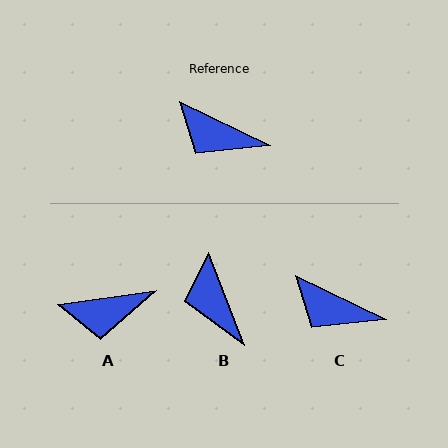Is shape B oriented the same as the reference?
No, it is off by about 42 degrees.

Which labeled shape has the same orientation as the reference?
C.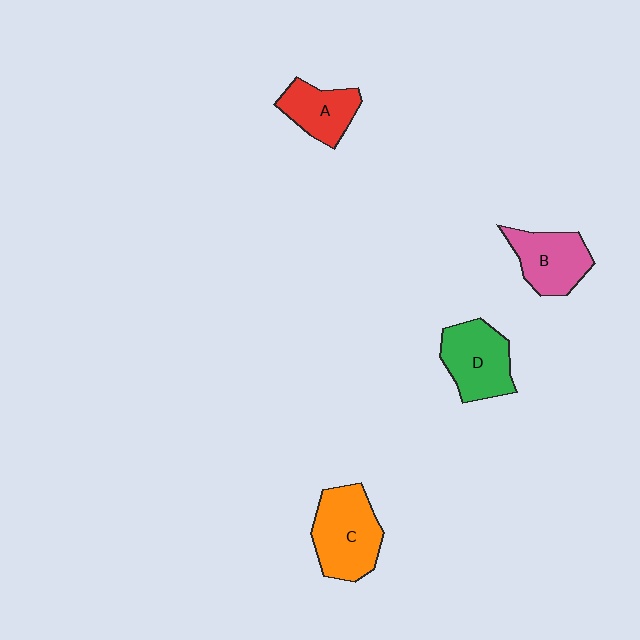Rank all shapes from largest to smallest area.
From largest to smallest: C (orange), D (green), B (pink), A (red).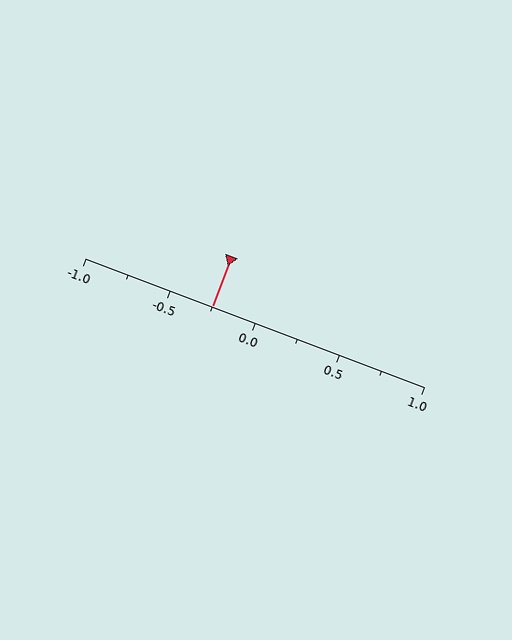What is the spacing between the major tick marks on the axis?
The major ticks are spaced 0.5 apart.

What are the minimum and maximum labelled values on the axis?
The axis runs from -1.0 to 1.0.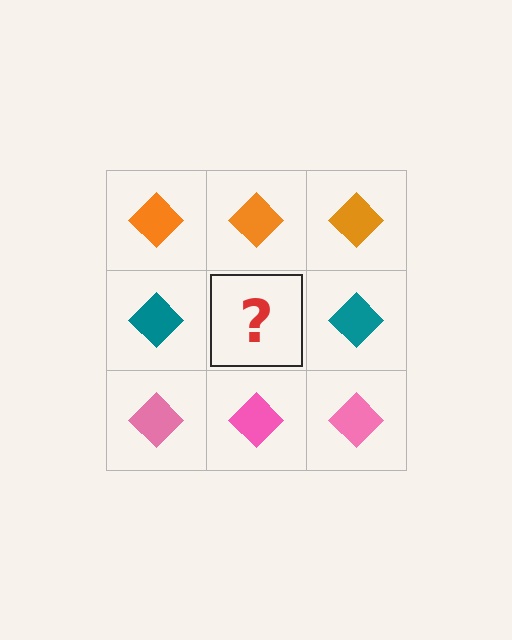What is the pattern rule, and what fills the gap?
The rule is that each row has a consistent color. The gap should be filled with a teal diamond.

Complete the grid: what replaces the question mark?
The question mark should be replaced with a teal diamond.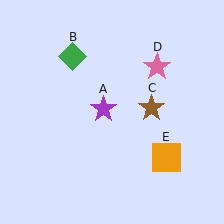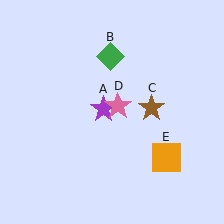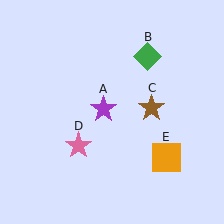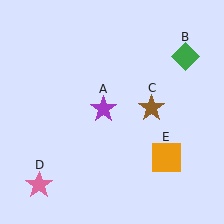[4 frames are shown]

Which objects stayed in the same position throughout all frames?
Purple star (object A) and brown star (object C) and orange square (object E) remained stationary.